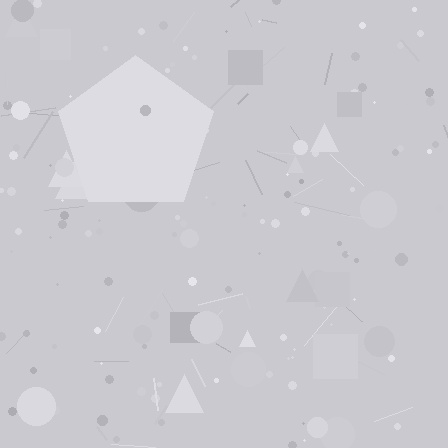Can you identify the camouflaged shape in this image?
The camouflaged shape is a pentagon.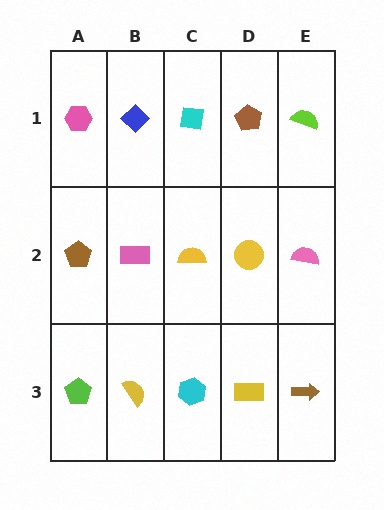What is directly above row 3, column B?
A pink rectangle.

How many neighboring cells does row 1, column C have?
3.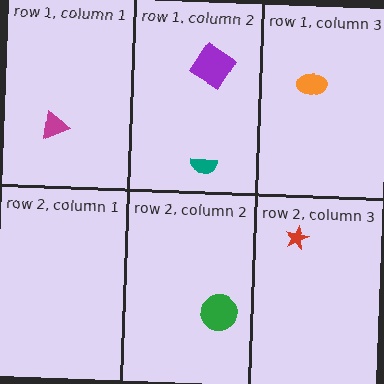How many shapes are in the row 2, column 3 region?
1.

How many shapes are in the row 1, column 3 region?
1.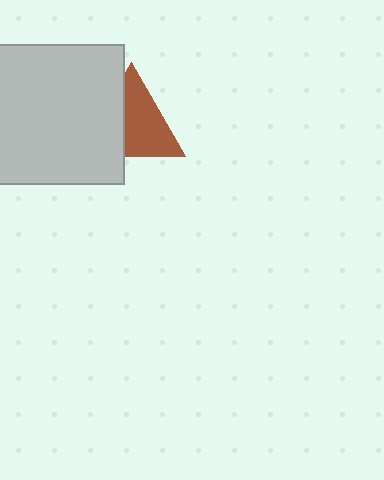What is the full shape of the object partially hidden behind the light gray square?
The partially hidden object is a brown triangle.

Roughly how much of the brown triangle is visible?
About half of it is visible (roughly 60%).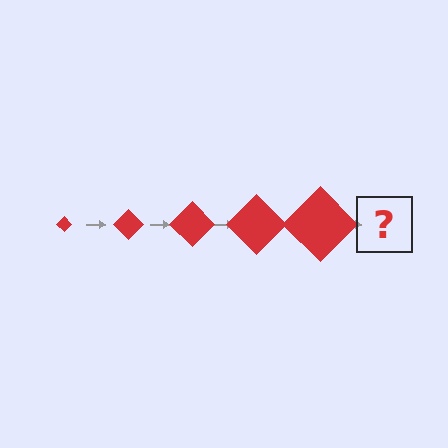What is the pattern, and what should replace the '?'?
The pattern is that the diamond gets progressively larger each step. The '?' should be a red diamond, larger than the previous one.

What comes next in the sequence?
The next element should be a red diamond, larger than the previous one.